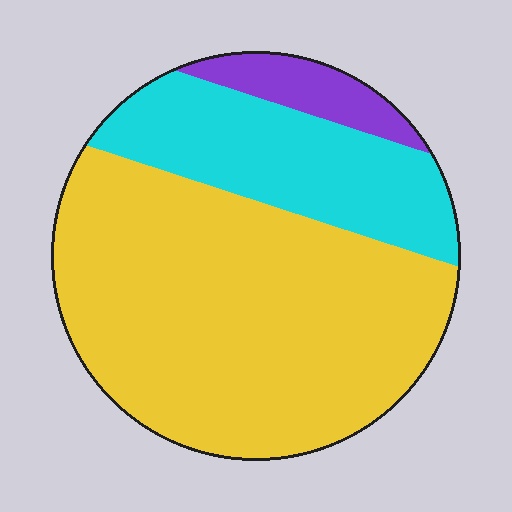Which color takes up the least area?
Purple, at roughly 10%.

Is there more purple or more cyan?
Cyan.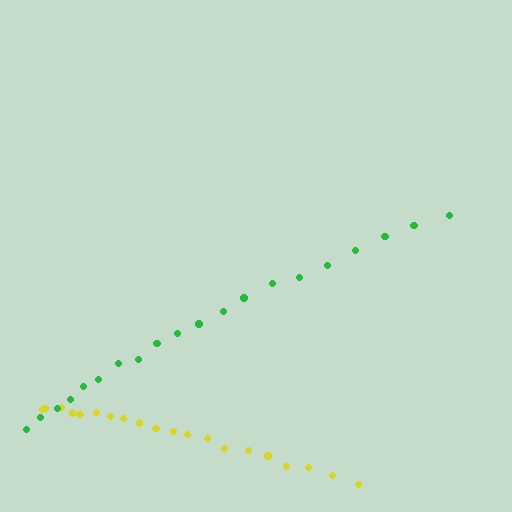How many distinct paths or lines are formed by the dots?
There are 2 distinct paths.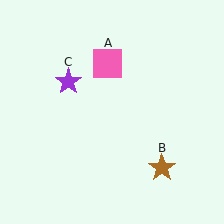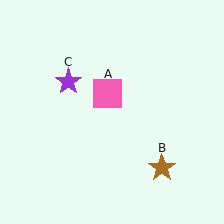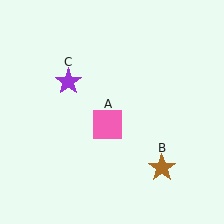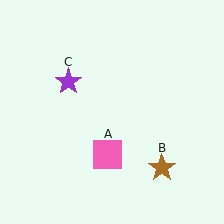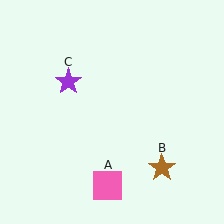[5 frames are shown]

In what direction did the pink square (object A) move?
The pink square (object A) moved down.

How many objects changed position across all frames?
1 object changed position: pink square (object A).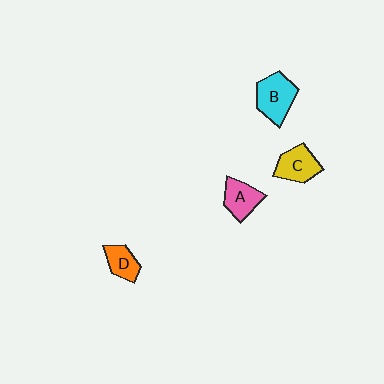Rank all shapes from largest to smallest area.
From largest to smallest: B (cyan), C (yellow), A (pink), D (orange).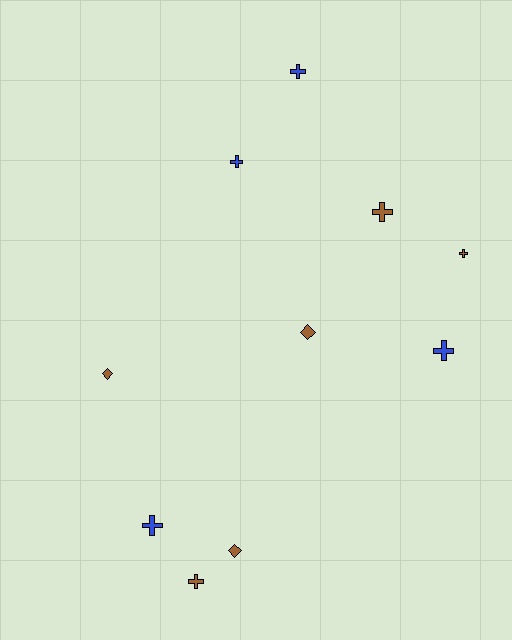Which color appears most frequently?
Brown, with 6 objects.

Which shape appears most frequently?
Cross, with 7 objects.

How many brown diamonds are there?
There are 3 brown diamonds.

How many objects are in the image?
There are 10 objects.